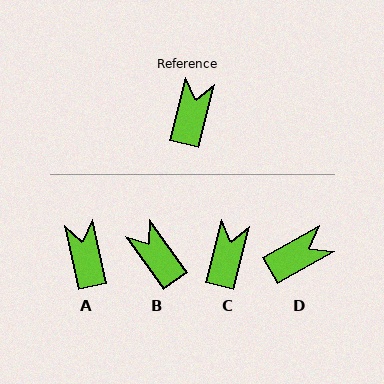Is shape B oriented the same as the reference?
No, it is off by about 49 degrees.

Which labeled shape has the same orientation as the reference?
C.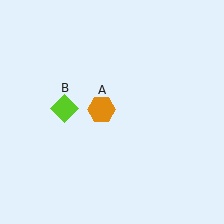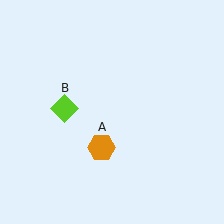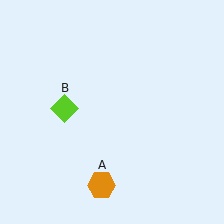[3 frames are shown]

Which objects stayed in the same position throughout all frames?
Lime diamond (object B) remained stationary.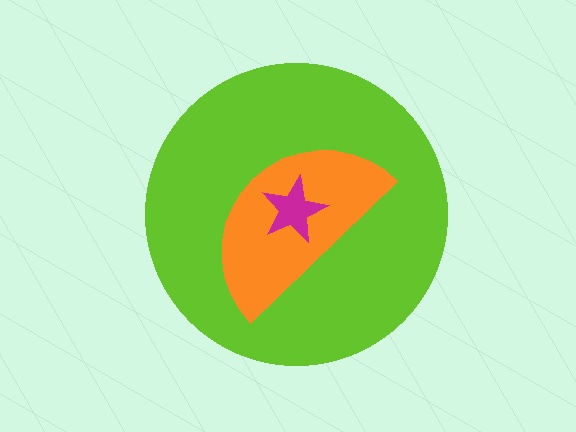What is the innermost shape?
The magenta star.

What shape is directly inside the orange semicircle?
The magenta star.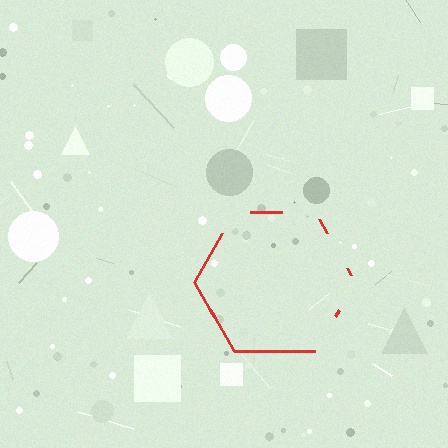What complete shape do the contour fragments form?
The contour fragments form a hexagon.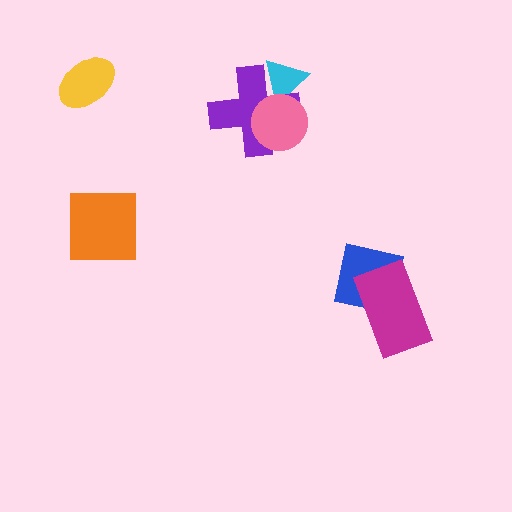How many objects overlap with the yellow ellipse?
0 objects overlap with the yellow ellipse.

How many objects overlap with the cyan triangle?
2 objects overlap with the cyan triangle.